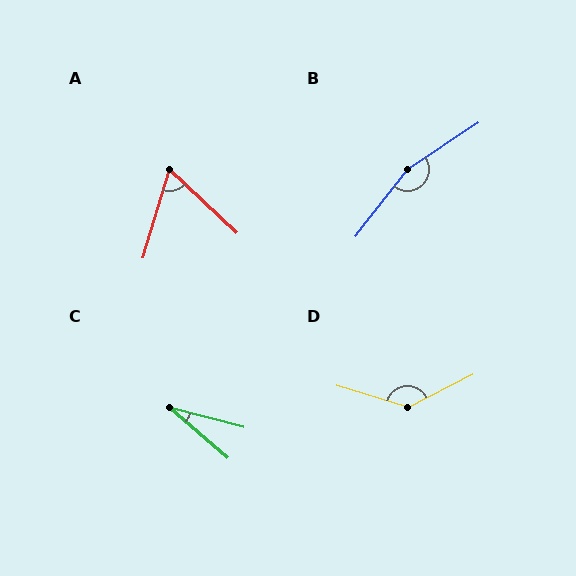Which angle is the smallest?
C, at approximately 26 degrees.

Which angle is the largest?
B, at approximately 161 degrees.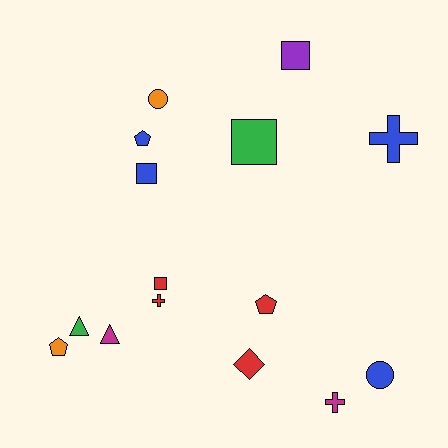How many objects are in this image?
There are 15 objects.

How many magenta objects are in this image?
There are 2 magenta objects.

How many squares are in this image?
There are 4 squares.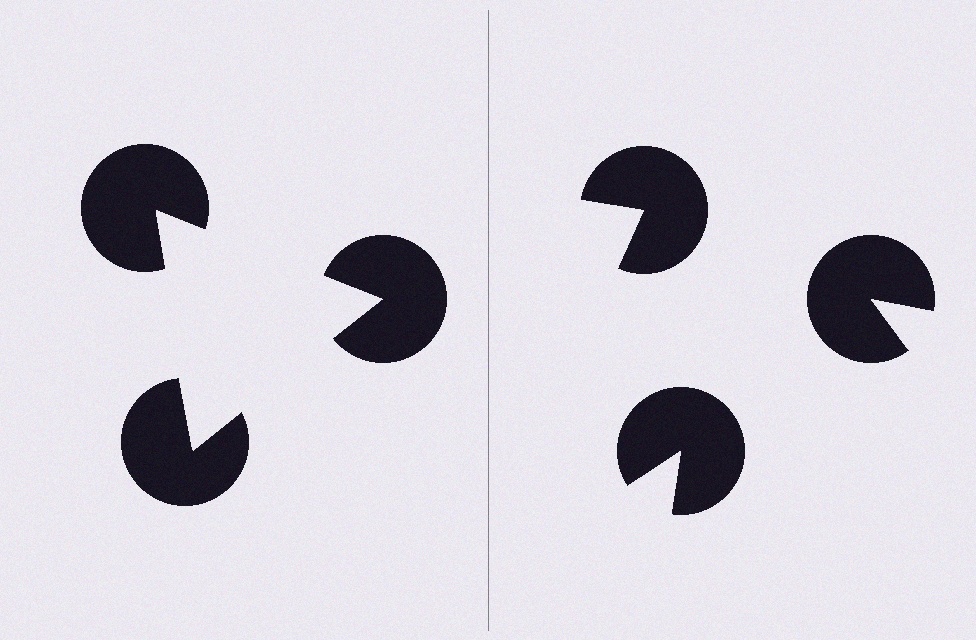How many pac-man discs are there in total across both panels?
6 — 3 on each side.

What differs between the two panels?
The pac-man discs are positioned identically on both sides; only the wedge orientations differ. On the left they align to a triangle; on the right they are misaligned.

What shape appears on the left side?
An illusory triangle.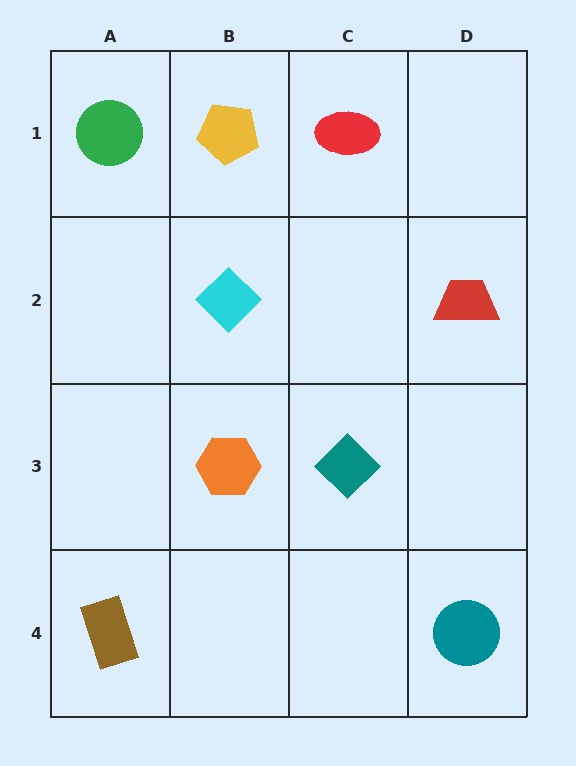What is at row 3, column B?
An orange hexagon.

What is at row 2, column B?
A cyan diamond.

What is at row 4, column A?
A brown rectangle.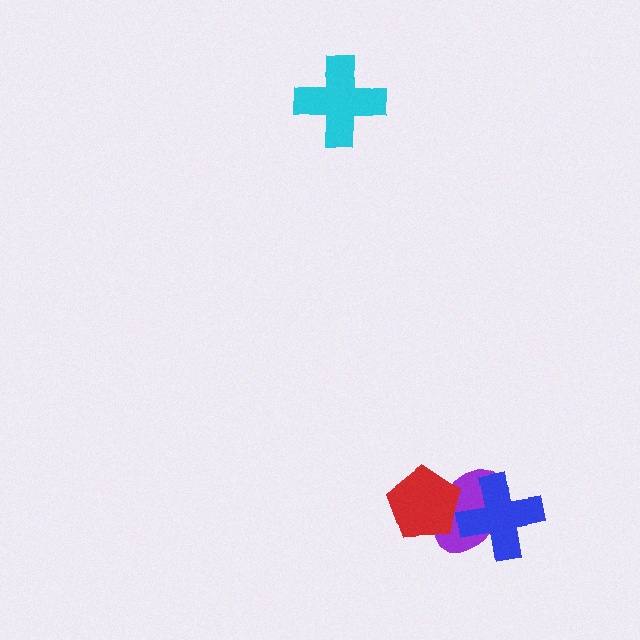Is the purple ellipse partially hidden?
Yes, it is partially covered by another shape.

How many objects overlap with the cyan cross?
0 objects overlap with the cyan cross.